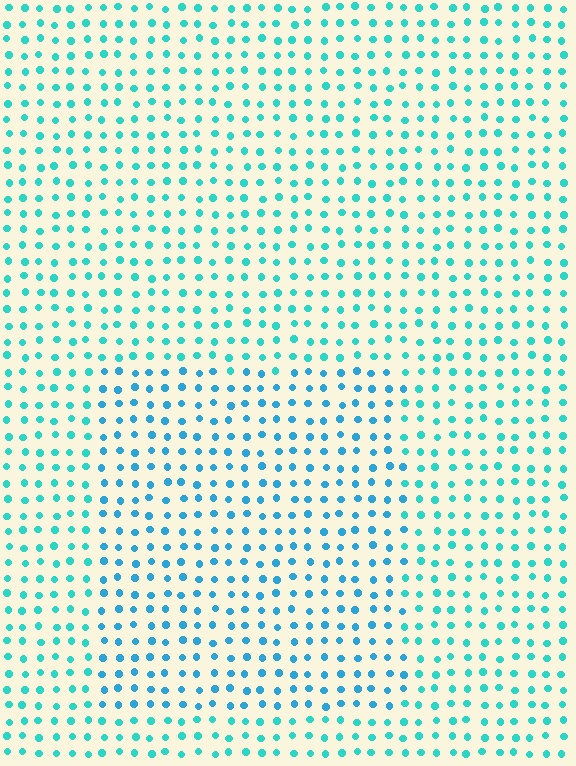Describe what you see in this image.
The image is filled with small cyan elements in a uniform arrangement. A rectangle-shaped region is visible where the elements are tinted to a slightly different hue, forming a subtle color boundary.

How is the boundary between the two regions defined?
The boundary is defined purely by a slight shift in hue (about 24 degrees). Spacing, size, and orientation are identical on both sides.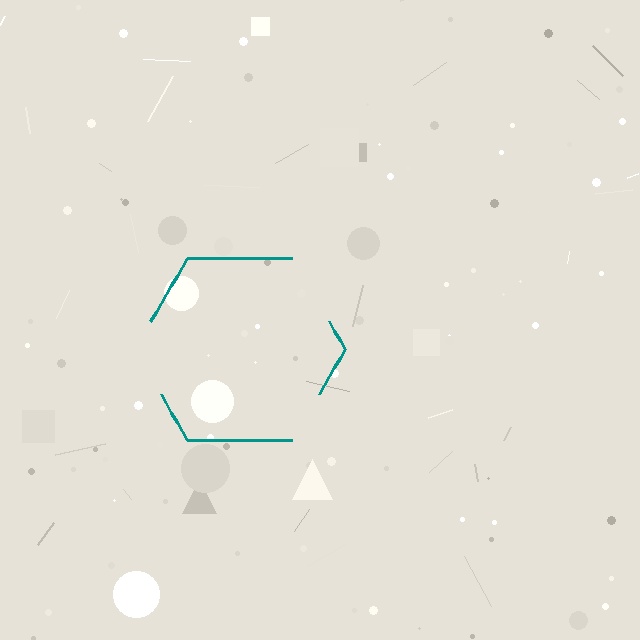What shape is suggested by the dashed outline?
The dashed outline suggests a hexagon.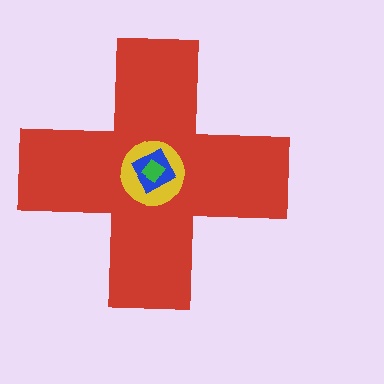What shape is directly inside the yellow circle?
The blue square.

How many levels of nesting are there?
4.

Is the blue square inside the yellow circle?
Yes.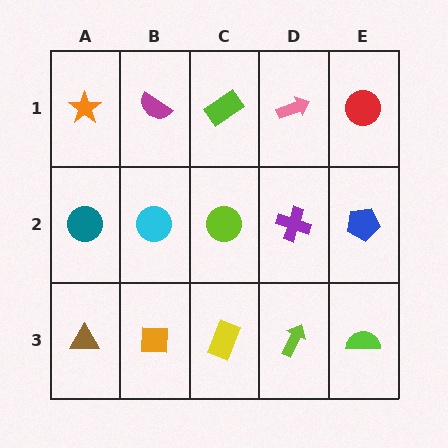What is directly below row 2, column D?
A lime arrow.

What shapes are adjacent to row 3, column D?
A purple cross (row 2, column D), a yellow rectangle (row 3, column C), a lime semicircle (row 3, column E).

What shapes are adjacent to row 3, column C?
A lime circle (row 2, column C), an orange square (row 3, column B), a lime arrow (row 3, column D).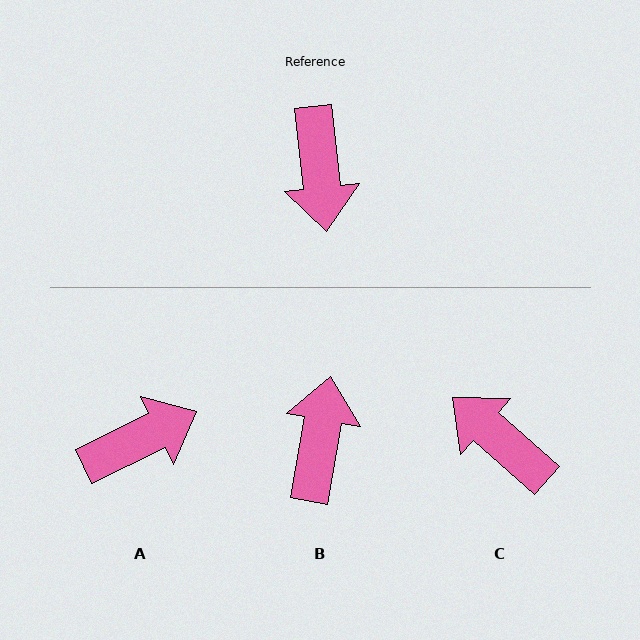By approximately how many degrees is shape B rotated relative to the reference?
Approximately 164 degrees counter-clockwise.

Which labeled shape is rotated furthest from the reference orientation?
B, about 164 degrees away.